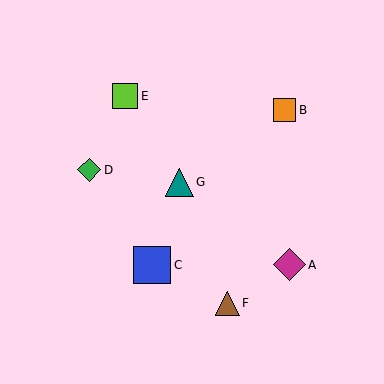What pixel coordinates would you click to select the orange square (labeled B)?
Click at (284, 110) to select the orange square B.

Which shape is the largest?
The blue square (labeled C) is the largest.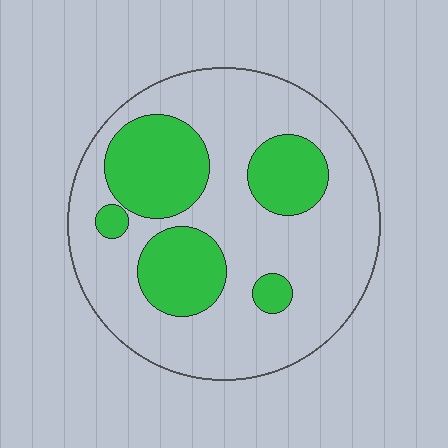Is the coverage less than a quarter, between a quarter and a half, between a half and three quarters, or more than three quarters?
Between a quarter and a half.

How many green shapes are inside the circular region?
5.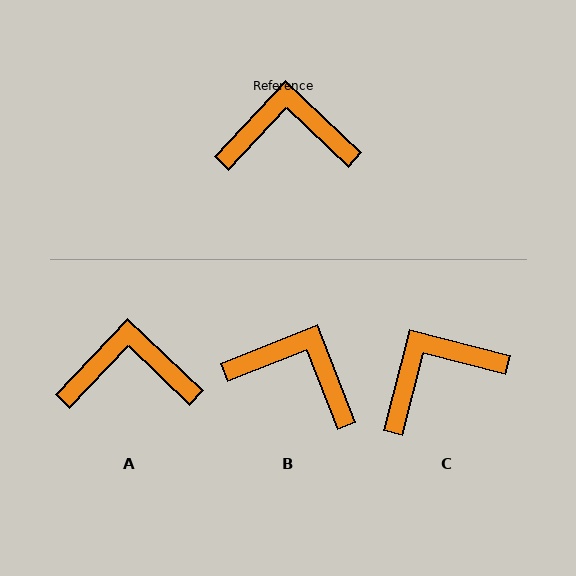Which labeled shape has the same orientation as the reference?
A.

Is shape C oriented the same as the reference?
No, it is off by about 29 degrees.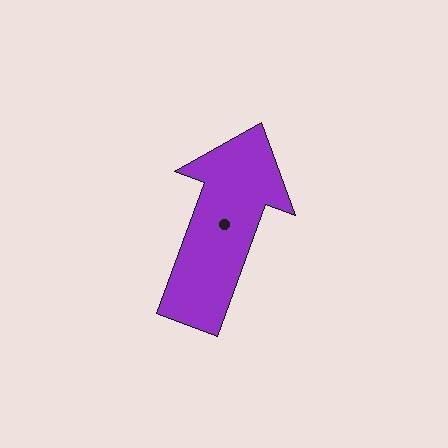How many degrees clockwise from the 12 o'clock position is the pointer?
Approximately 20 degrees.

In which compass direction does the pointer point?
North.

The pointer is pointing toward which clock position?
Roughly 1 o'clock.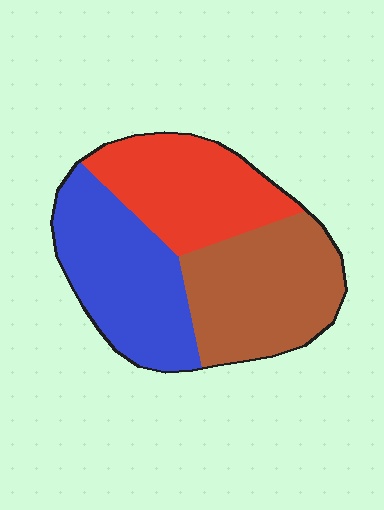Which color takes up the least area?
Red, at roughly 30%.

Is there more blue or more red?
Blue.